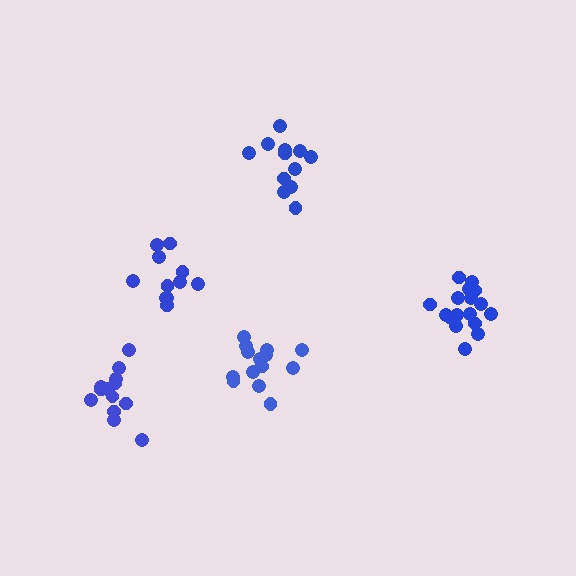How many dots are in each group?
Group 1: 13 dots, Group 2: 12 dots, Group 3: 14 dots, Group 4: 11 dots, Group 5: 17 dots (67 total).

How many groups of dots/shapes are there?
There are 5 groups.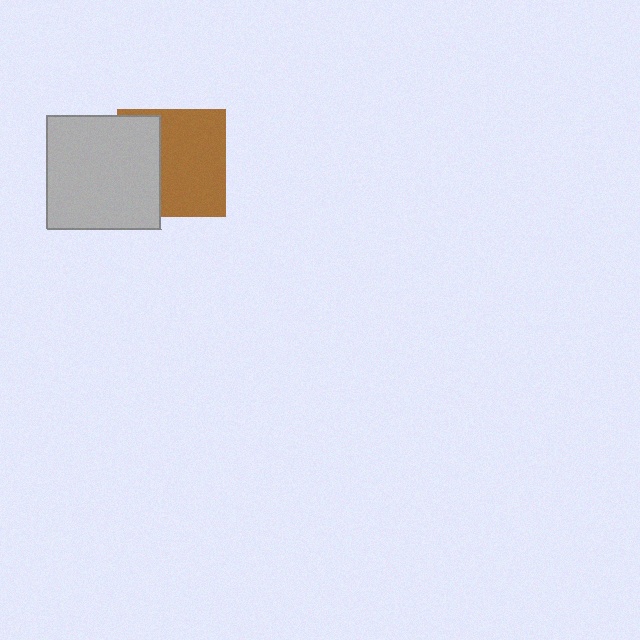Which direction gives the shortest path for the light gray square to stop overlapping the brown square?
Moving left gives the shortest separation.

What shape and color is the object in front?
The object in front is a light gray square.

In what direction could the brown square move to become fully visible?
The brown square could move right. That would shift it out from behind the light gray square entirely.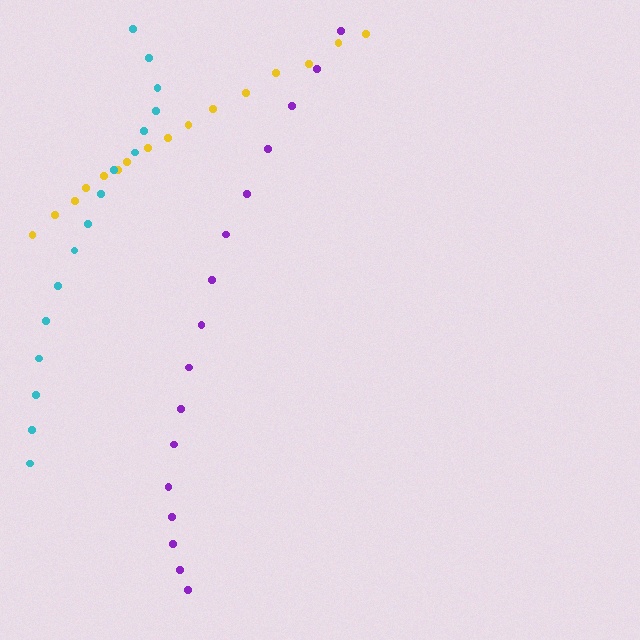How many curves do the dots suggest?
There are 3 distinct paths.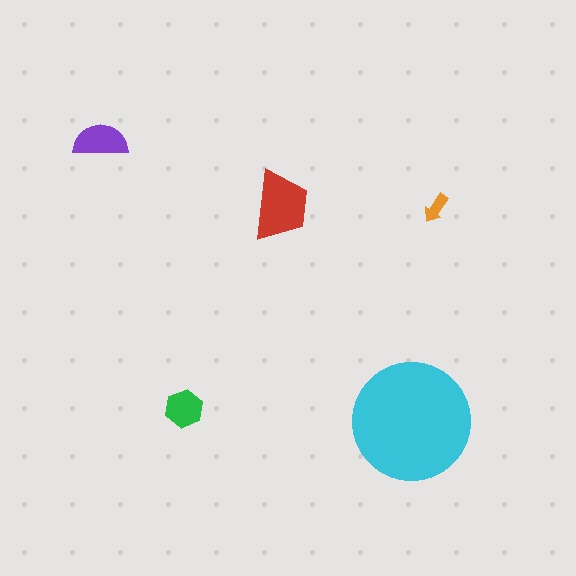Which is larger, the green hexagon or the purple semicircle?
The purple semicircle.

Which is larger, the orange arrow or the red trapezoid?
The red trapezoid.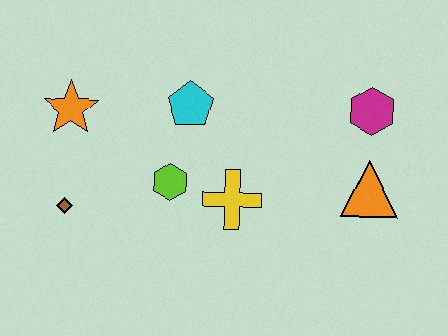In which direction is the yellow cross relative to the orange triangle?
The yellow cross is to the left of the orange triangle.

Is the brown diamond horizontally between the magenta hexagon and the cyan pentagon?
No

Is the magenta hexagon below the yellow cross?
No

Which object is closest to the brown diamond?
The orange star is closest to the brown diamond.